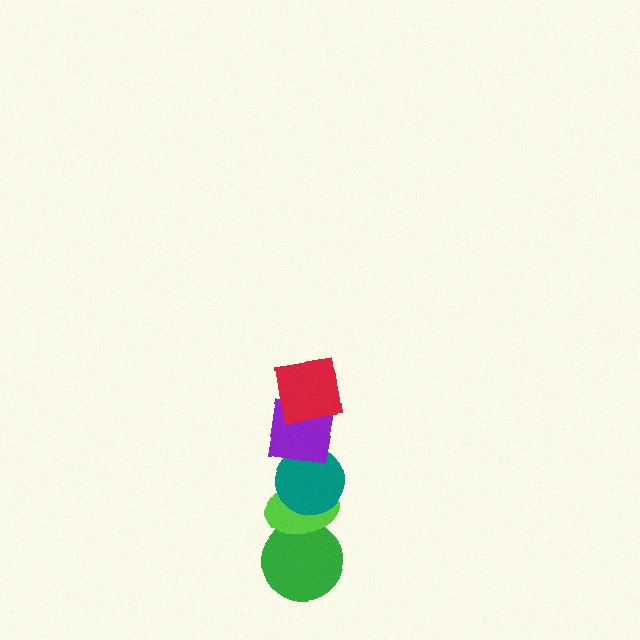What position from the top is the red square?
The red square is 1st from the top.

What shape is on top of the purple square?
The red square is on top of the purple square.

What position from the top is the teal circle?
The teal circle is 3rd from the top.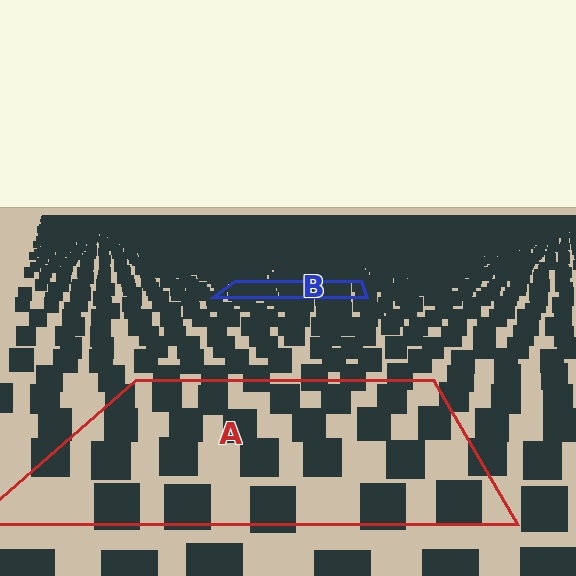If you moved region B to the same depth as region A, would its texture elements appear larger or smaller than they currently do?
They would appear larger. At a closer depth, the same texture elements are projected at a bigger on-screen size.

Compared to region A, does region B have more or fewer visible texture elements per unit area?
Region B has more texture elements per unit area — they are packed more densely because it is farther away.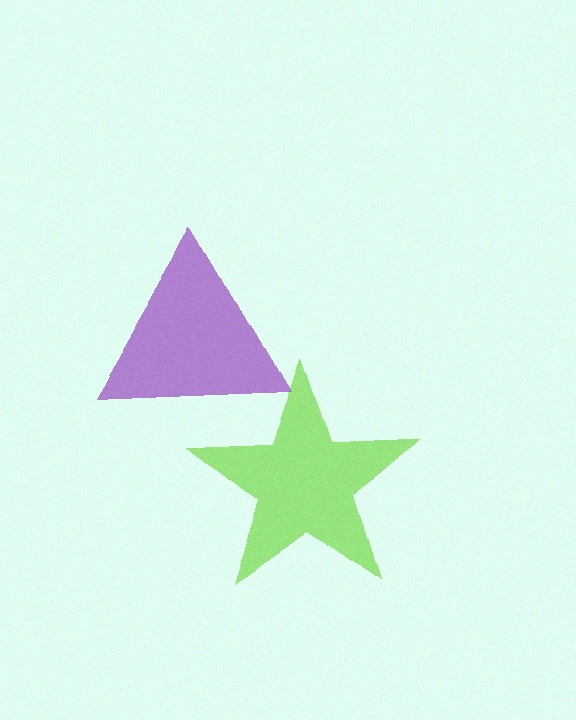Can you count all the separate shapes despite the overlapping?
Yes, there are 2 separate shapes.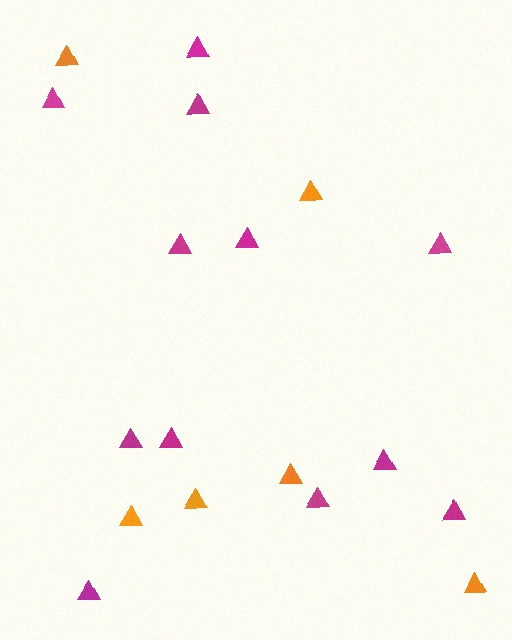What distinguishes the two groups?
There are 2 groups: one group of orange triangles (6) and one group of magenta triangles (12).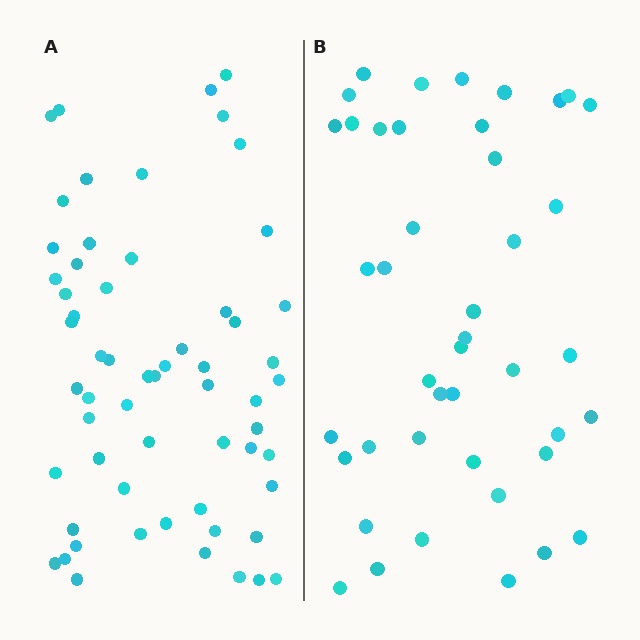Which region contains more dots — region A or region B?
Region A (the left region) has more dots.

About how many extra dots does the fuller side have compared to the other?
Region A has approximately 15 more dots than region B.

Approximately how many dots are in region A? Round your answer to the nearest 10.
About 60 dots.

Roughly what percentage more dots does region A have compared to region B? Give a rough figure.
About 40% more.